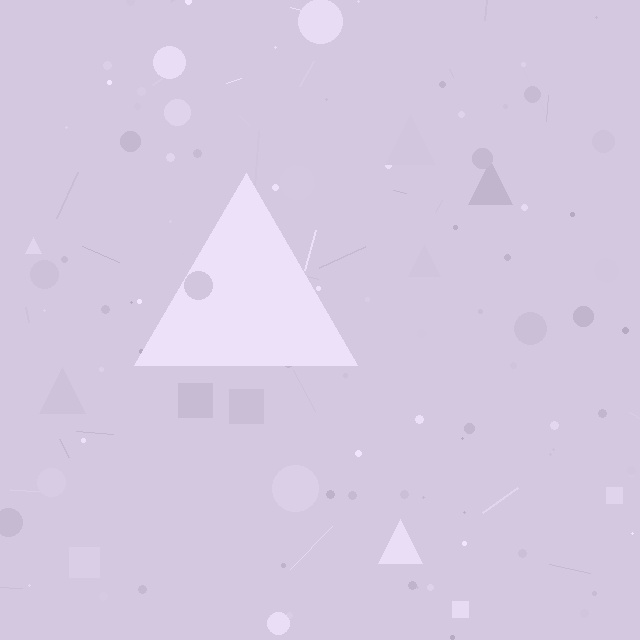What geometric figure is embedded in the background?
A triangle is embedded in the background.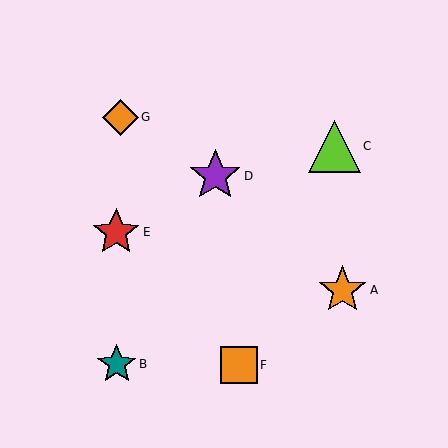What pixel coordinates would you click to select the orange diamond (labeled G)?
Click at (120, 117) to select the orange diamond G.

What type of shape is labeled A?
Shape A is an orange star.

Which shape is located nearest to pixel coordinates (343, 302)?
The orange star (labeled A) at (343, 290) is nearest to that location.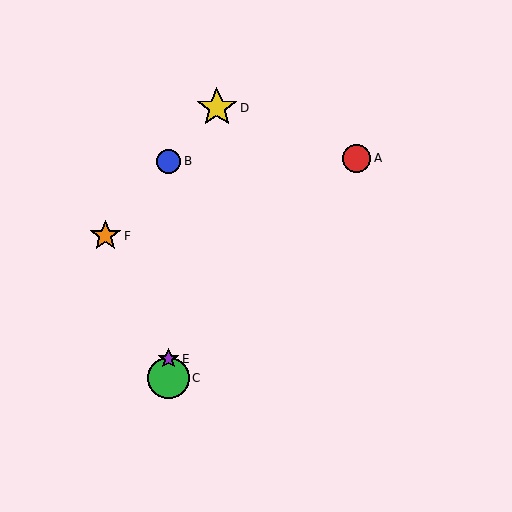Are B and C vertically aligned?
Yes, both are at x≈169.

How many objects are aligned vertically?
3 objects (B, C, E) are aligned vertically.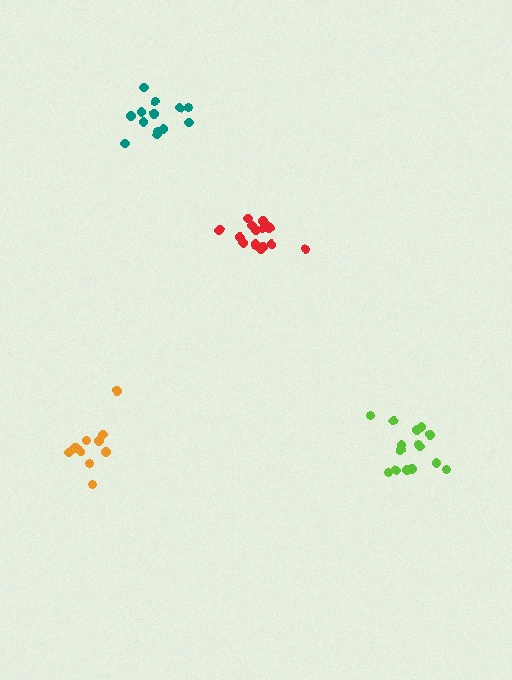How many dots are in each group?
Group 1: 13 dots, Group 2: 11 dots, Group 3: 16 dots, Group 4: 16 dots (56 total).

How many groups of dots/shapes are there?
There are 4 groups.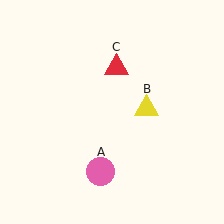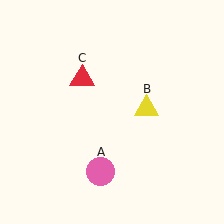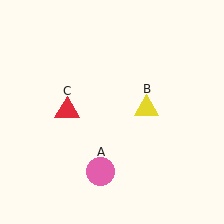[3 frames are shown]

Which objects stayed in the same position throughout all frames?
Pink circle (object A) and yellow triangle (object B) remained stationary.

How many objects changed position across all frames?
1 object changed position: red triangle (object C).